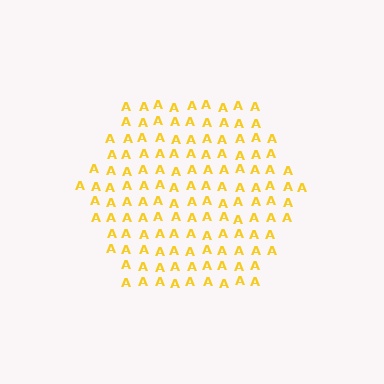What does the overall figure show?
The overall figure shows a hexagon.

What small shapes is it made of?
It is made of small letter A's.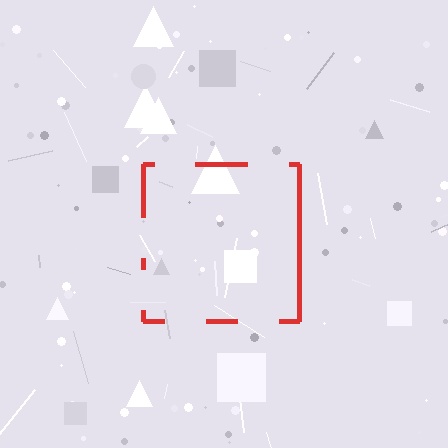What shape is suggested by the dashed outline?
The dashed outline suggests a square.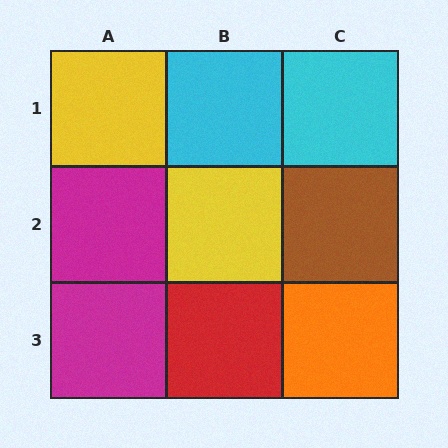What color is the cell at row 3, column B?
Red.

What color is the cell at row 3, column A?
Magenta.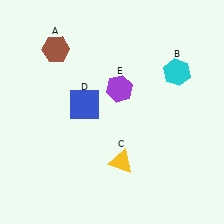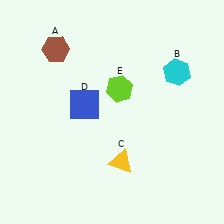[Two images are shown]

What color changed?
The hexagon (E) changed from purple in Image 1 to lime in Image 2.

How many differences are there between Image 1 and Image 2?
There is 1 difference between the two images.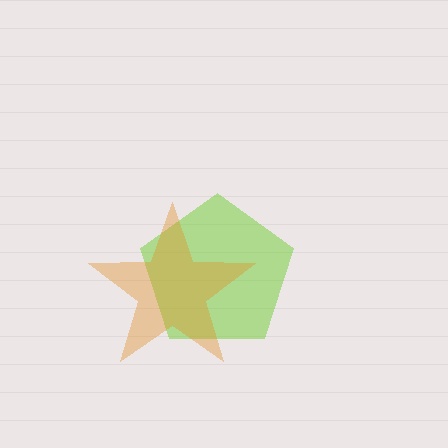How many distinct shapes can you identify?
There are 2 distinct shapes: a lime pentagon, an orange star.